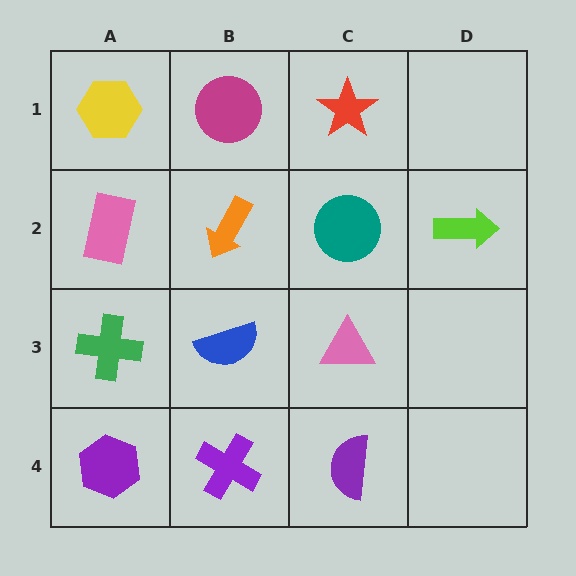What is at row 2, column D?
A lime arrow.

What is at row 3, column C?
A pink triangle.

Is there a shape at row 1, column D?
No, that cell is empty.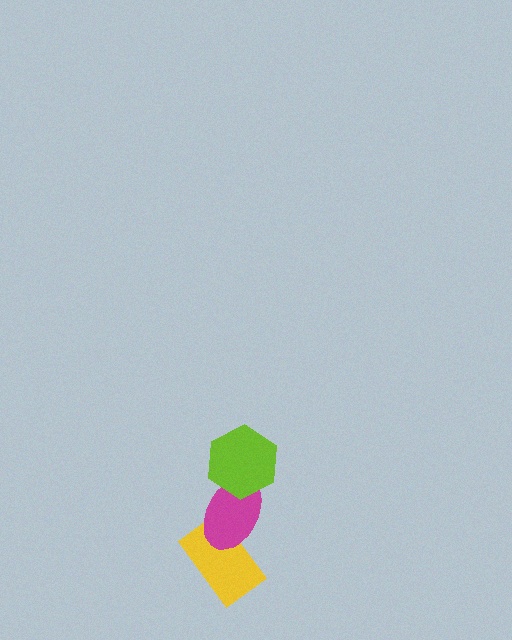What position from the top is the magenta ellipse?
The magenta ellipse is 2nd from the top.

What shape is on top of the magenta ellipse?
The lime hexagon is on top of the magenta ellipse.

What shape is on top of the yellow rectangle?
The magenta ellipse is on top of the yellow rectangle.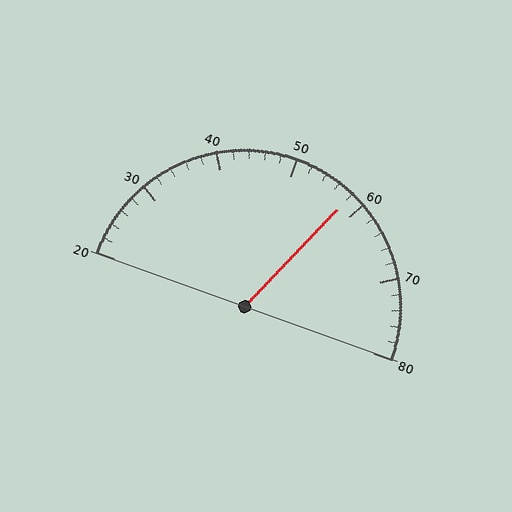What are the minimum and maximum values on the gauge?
The gauge ranges from 20 to 80.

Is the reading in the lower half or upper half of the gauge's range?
The reading is in the upper half of the range (20 to 80).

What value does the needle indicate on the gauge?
The needle indicates approximately 58.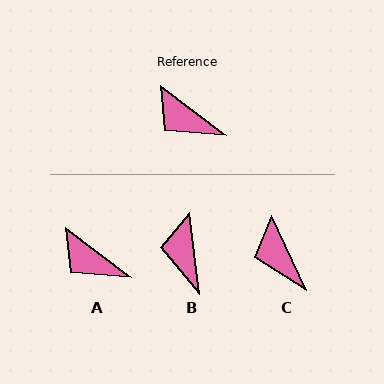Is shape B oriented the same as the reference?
No, it is off by about 46 degrees.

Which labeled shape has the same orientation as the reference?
A.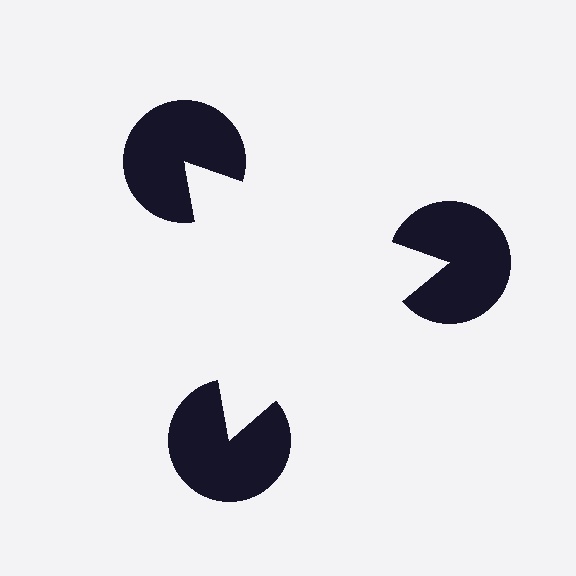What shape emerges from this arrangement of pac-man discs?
An illusory triangle — its edges are inferred from the aligned wedge cuts in the pac-man discs, not physically drawn.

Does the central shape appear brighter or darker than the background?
It typically appears slightly brighter than the background, even though no actual brightness change is drawn.